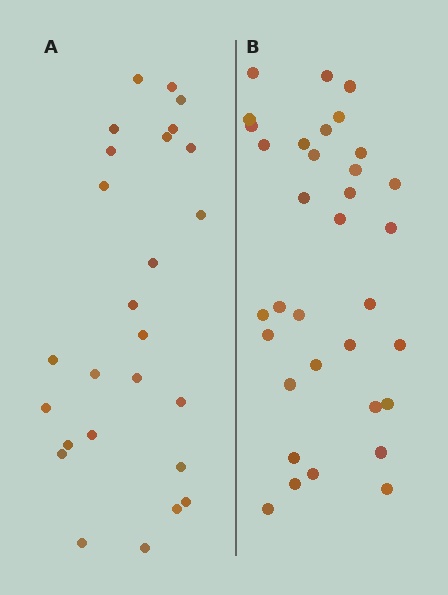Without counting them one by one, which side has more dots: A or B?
Region B (the right region) has more dots.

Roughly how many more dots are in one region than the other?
Region B has roughly 8 or so more dots than region A.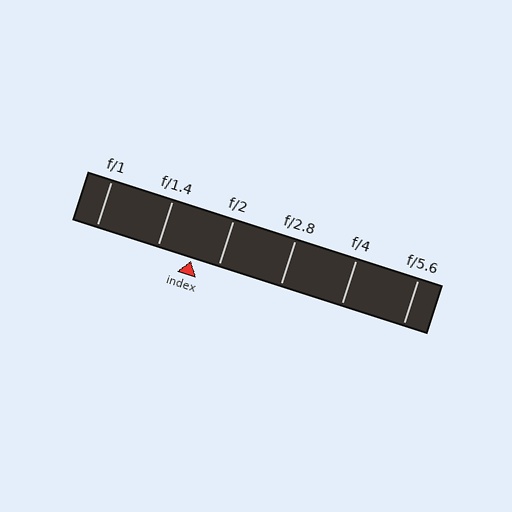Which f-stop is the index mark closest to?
The index mark is closest to f/2.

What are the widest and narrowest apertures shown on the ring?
The widest aperture shown is f/1 and the narrowest is f/5.6.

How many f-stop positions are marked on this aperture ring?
There are 6 f-stop positions marked.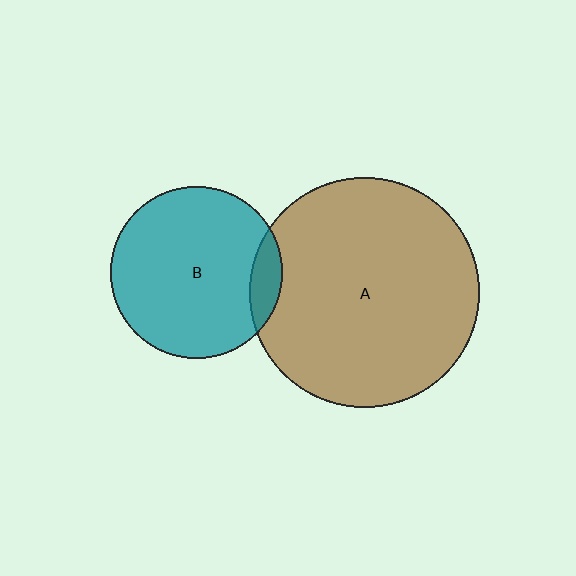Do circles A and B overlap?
Yes.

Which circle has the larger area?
Circle A (brown).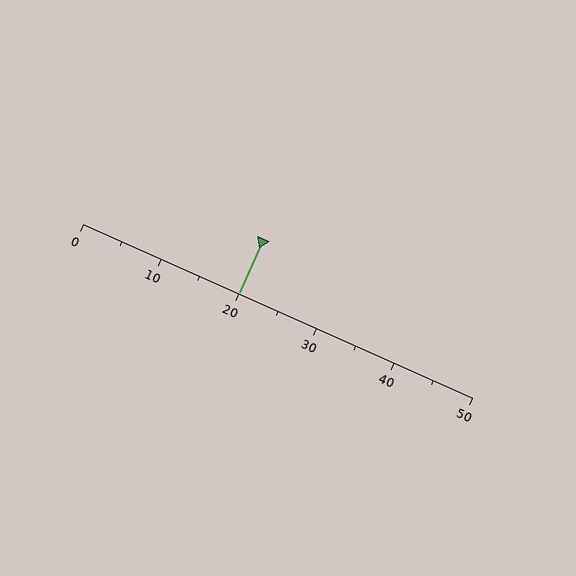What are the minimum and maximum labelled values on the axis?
The axis runs from 0 to 50.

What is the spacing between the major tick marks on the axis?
The major ticks are spaced 10 apart.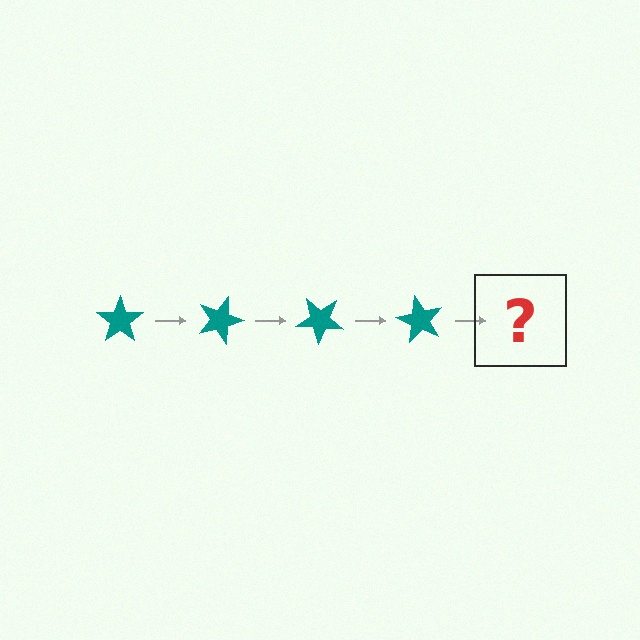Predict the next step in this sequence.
The next step is a teal star rotated 80 degrees.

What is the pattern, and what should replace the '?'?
The pattern is that the star rotates 20 degrees each step. The '?' should be a teal star rotated 80 degrees.